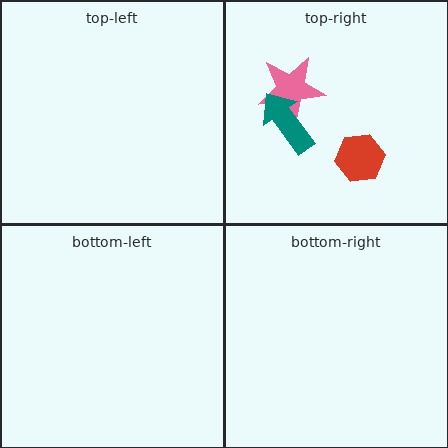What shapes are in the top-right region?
The pink star, the red hexagon, the teal arrow.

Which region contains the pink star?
The top-right region.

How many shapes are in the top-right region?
3.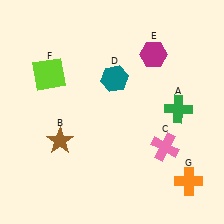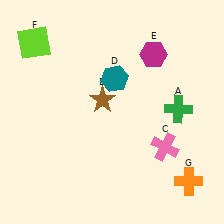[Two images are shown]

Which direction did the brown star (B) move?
The brown star (B) moved right.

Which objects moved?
The objects that moved are: the brown star (B), the lime square (F).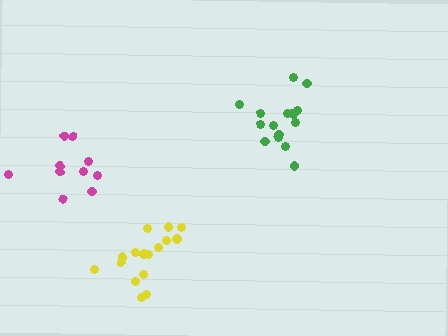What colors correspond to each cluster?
The clusters are colored: magenta, green, yellow.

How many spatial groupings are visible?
There are 3 spatial groupings.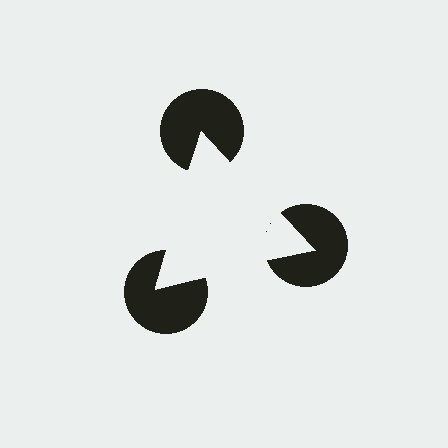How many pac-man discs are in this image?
There are 3 — one at each vertex of the illusory triangle.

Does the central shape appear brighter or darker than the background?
It typically appears slightly brighter than the background, even though no actual brightness change is drawn.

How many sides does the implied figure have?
3 sides.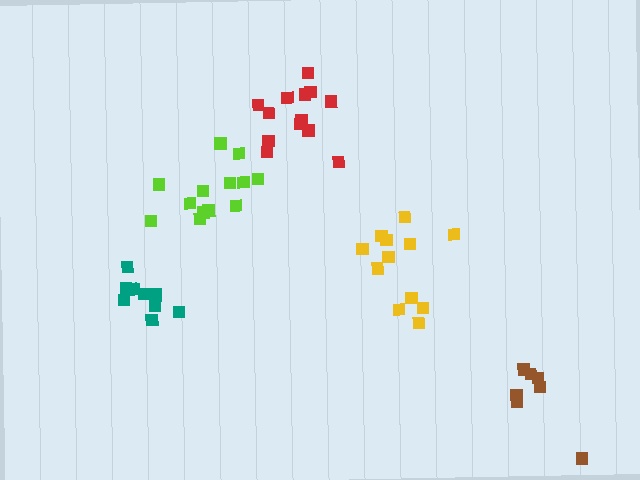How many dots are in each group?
Group 1: 12 dots, Group 2: 13 dots, Group 3: 12 dots, Group 4: 13 dots, Group 5: 7 dots (57 total).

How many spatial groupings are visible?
There are 5 spatial groupings.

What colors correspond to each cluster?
The clusters are colored: yellow, red, teal, lime, brown.